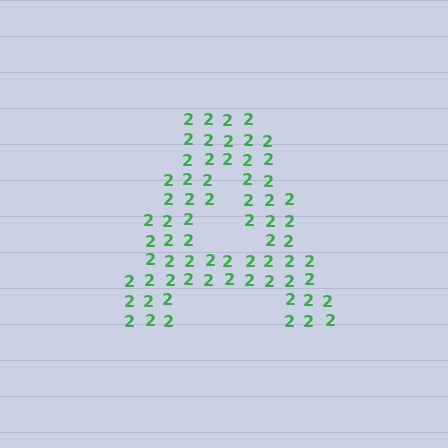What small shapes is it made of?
It is made of small digit 2's.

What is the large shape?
The large shape is the letter A.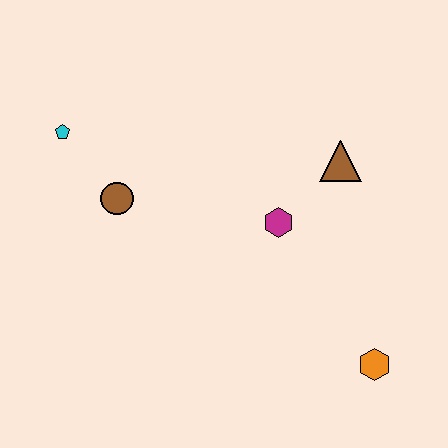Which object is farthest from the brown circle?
The orange hexagon is farthest from the brown circle.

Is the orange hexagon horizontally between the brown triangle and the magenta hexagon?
No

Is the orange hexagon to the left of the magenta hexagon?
No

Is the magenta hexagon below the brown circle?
Yes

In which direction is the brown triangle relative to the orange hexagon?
The brown triangle is above the orange hexagon.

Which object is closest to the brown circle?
The cyan pentagon is closest to the brown circle.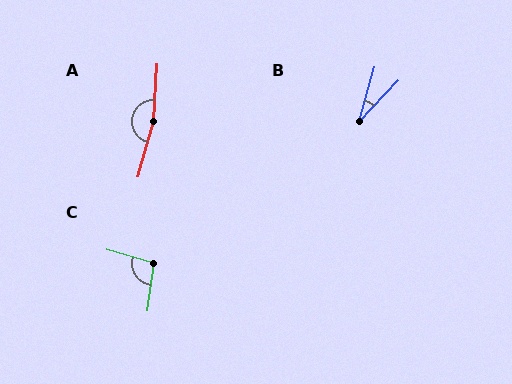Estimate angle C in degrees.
Approximately 99 degrees.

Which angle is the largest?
A, at approximately 168 degrees.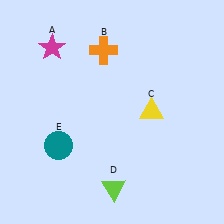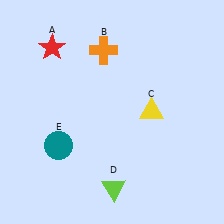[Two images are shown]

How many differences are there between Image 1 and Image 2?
There is 1 difference between the two images.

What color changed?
The star (A) changed from magenta in Image 1 to red in Image 2.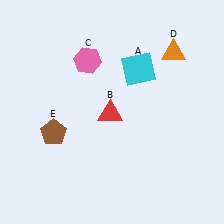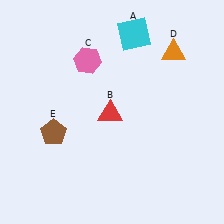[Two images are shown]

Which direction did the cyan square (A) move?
The cyan square (A) moved up.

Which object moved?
The cyan square (A) moved up.